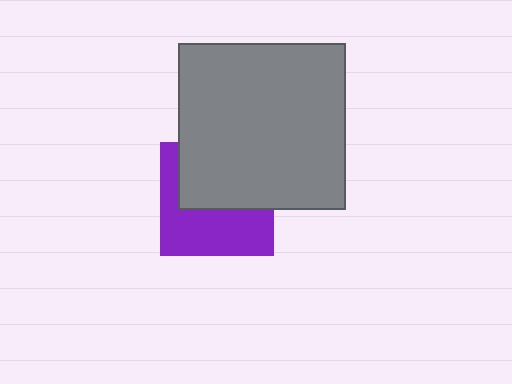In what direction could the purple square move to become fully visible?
The purple square could move down. That would shift it out from behind the gray square entirely.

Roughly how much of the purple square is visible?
About half of it is visible (roughly 50%).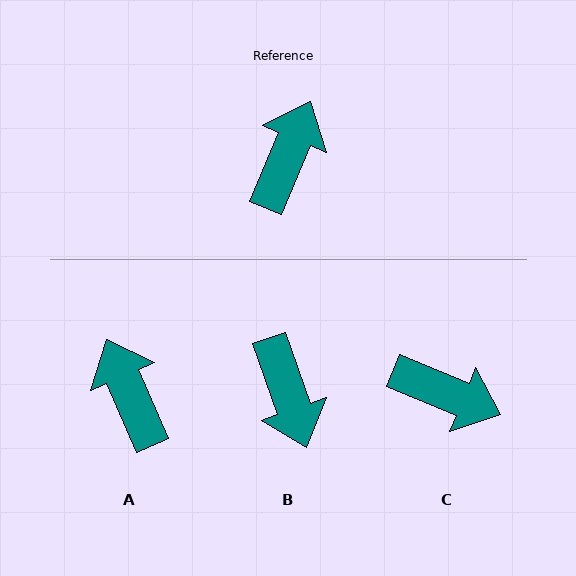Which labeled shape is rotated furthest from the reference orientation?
B, about 138 degrees away.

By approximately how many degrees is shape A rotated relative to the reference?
Approximately 47 degrees counter-clockwise.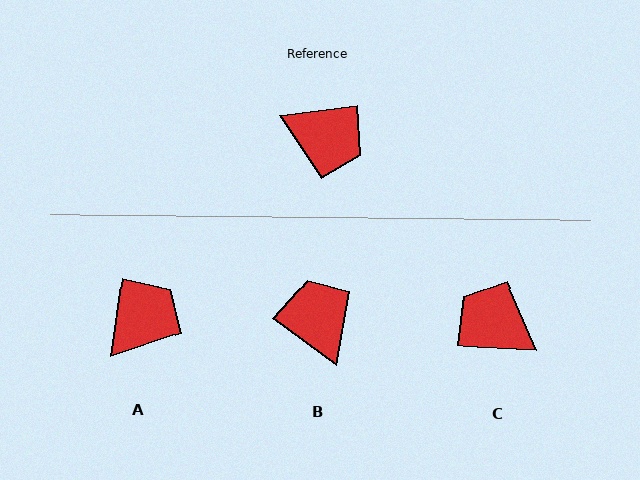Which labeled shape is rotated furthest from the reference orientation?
C, about 169 degrees away.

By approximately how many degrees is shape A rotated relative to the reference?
Approximately 74 degrees counter-clockwise.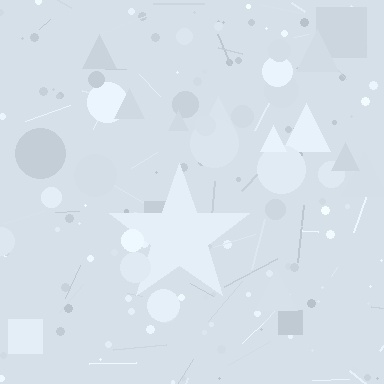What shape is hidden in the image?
A star is hidden in the image.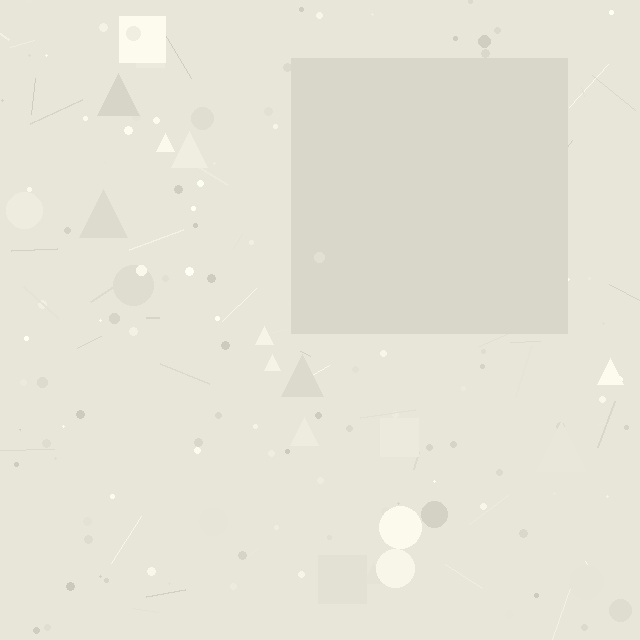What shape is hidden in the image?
A square is hidden in the image.